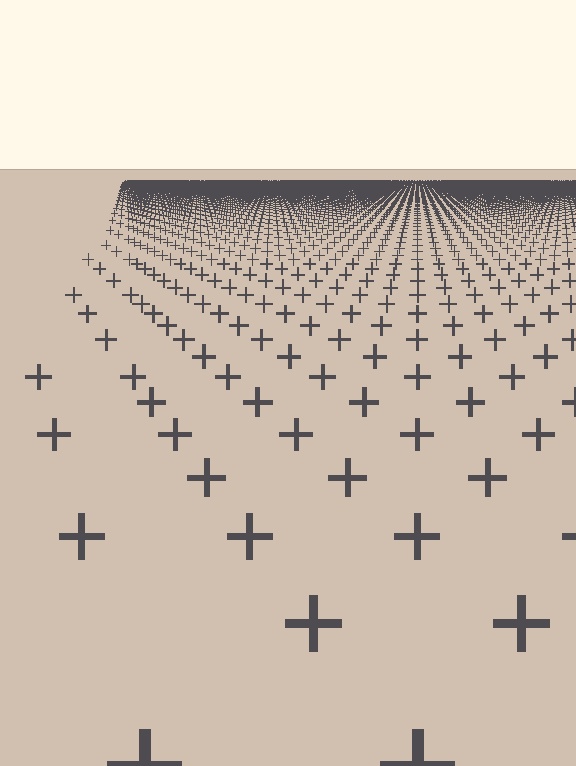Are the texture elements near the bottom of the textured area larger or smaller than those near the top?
Larger. Near the bottom, elements are closer to the viewer and appear at a bigger on-screen size.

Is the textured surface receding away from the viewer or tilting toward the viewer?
The surface is receding away from the viewer. Texture elements get smaller and denser toward the top.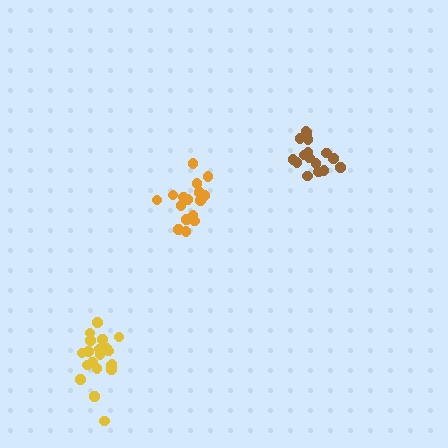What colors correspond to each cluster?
The clusters are colored: yellow, orange, brown.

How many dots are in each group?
Group 1: 20 dots, Group 2: 16 dots, Group 3: 17 dots (53 total).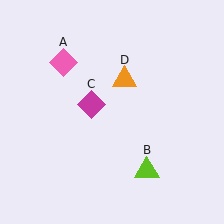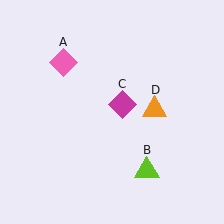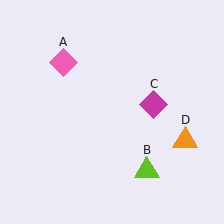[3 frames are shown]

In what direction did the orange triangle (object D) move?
The orange triangle (object D) moved down and to the right.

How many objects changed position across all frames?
2 objects changed position: magenta diamond (object C), orange triangle (object D).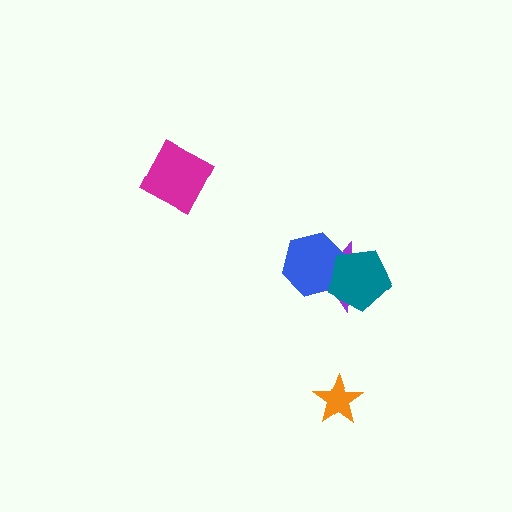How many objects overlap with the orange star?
0 objects overlap with the orange star.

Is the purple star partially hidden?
Yes, it is partially covered by another shape.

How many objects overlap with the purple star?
2 objects overlap with the purple star.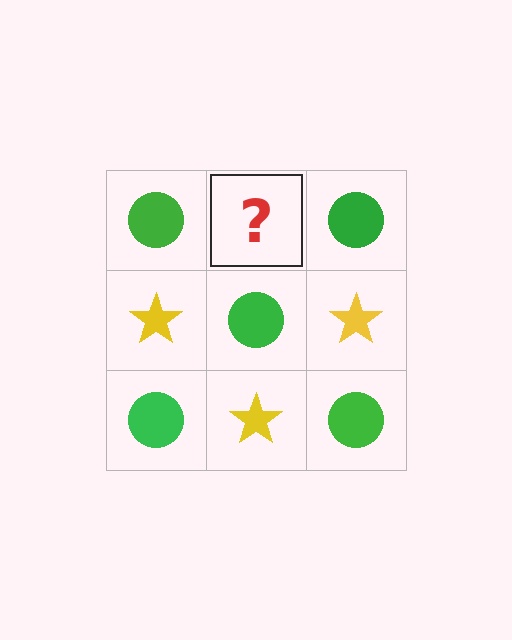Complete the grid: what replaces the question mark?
The question mark should be replaced with a yellow star.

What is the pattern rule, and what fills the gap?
The rule is that it alternates green circle and yellow star in a checkerboard pattern. The gap should be filled with a yellow star.